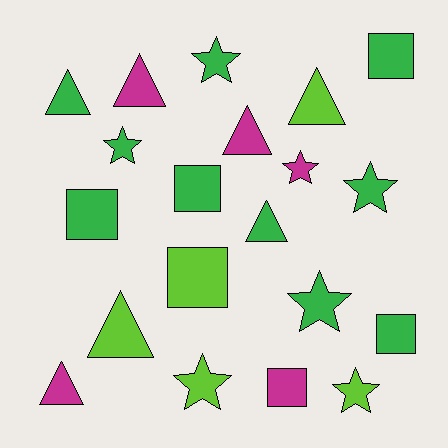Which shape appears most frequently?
Star, with 7 objects.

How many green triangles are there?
There are 2 green triangles.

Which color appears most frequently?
Green, with 10 objects.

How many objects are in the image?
There are 20 objects.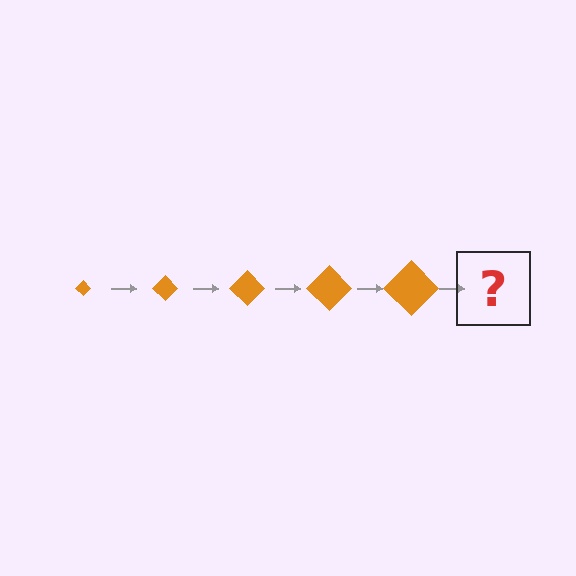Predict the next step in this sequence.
The next step is an orange diamond, larger than the previous one.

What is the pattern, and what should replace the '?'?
The pattern is that the diamond gets progressively larger each step. The '?' should be an orange diamond, larger than the previous one.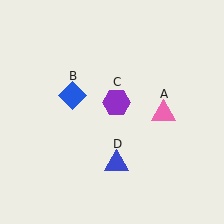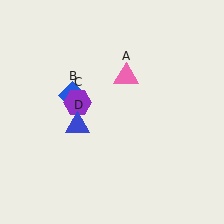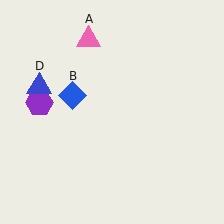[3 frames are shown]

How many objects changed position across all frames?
3 objects changed position: pink triangle (object A), purple hexagon (object C), blue triangle (object D).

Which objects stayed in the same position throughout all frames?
Blue diamond (object B) remained stationary.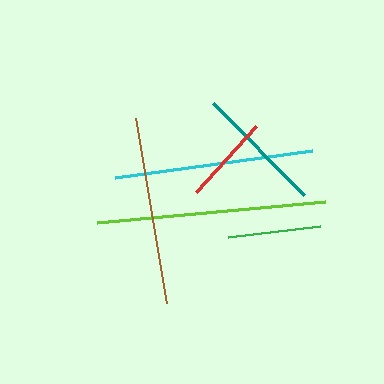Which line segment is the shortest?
The red line is the shortest at approximately 89 pixels.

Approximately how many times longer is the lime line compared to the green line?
The lime line is approximately 2.5 times the length of the green line.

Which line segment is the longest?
The lime line is the longest at approximately 230 pixels.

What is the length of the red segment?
The red segment is approximately 89 pixels long.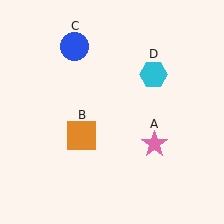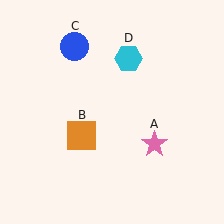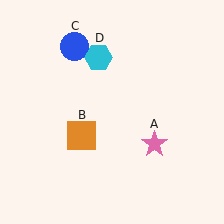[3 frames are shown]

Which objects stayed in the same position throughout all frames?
Pink star (object A) and orange square (object B) and blue circle (object C) remained stationary.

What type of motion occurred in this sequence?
The cyan hexagon (object D) rotated counterclockwise around the center of the scene.